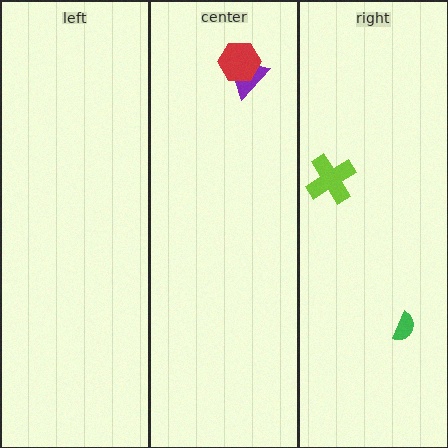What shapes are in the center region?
The purple triangle, the red hexagon.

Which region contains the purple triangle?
The center region.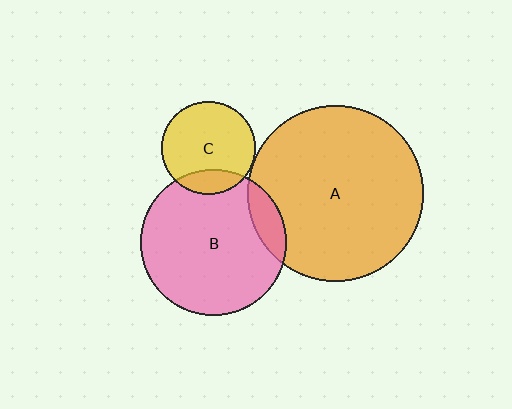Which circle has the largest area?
Circle A (orange).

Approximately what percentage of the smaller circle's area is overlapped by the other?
Approximately 20%.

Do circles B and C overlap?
Yes.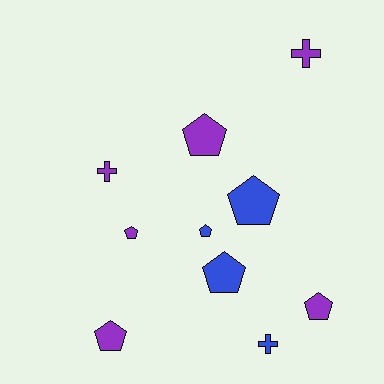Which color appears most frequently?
Purple, with 6 objects.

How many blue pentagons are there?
There are 3 blue pentagons.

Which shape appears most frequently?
Pentagon, with 7 objects.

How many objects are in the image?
There are 10 objects.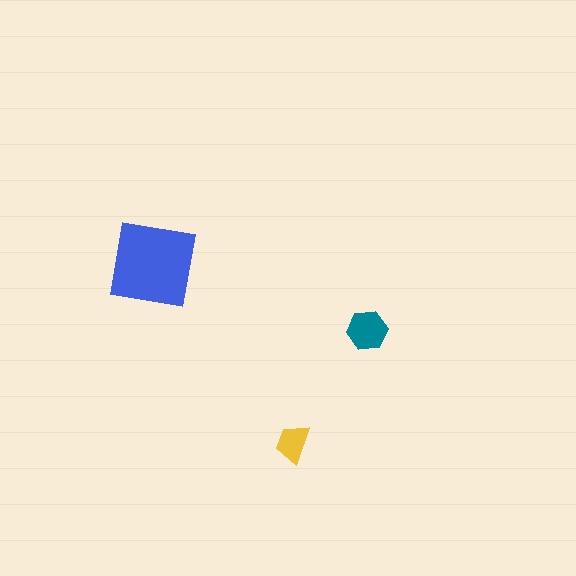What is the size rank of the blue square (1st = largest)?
1st.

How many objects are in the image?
There are 3 objects in the image.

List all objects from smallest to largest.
The yellow trapezoid, the teal hexagon, the blue square.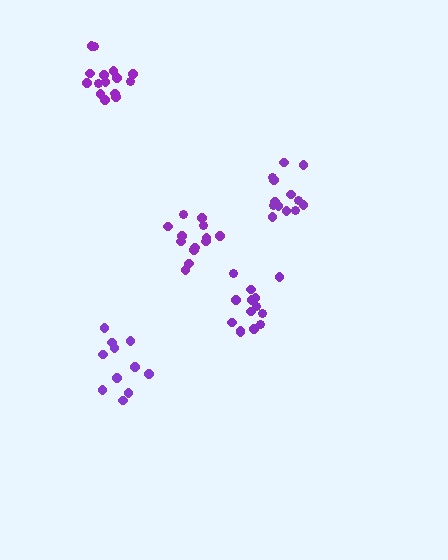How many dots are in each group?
Group 1: 11 dots, Group 2: 14 dots, Group 3: 13 dots, Group 4: 13 dots, Group 5: 15 dots (66 total).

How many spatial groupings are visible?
There are 5 spatial groupings.